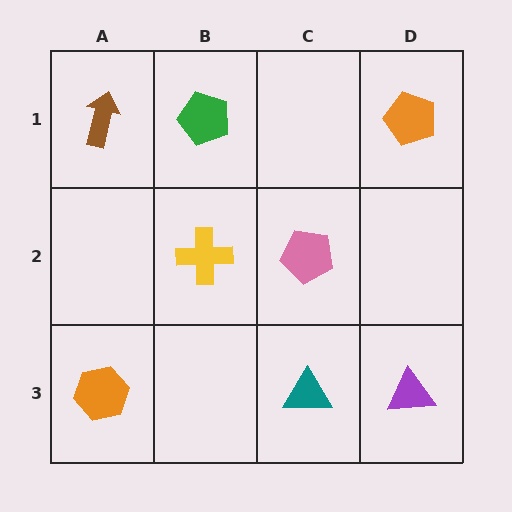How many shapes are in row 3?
3 shapes.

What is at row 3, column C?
A teal triangle.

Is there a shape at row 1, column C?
No, that cell is empty.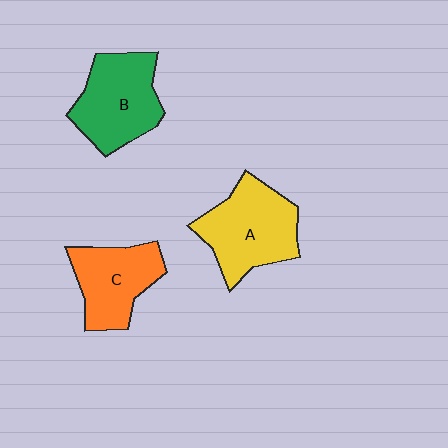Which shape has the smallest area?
Shape C (orange).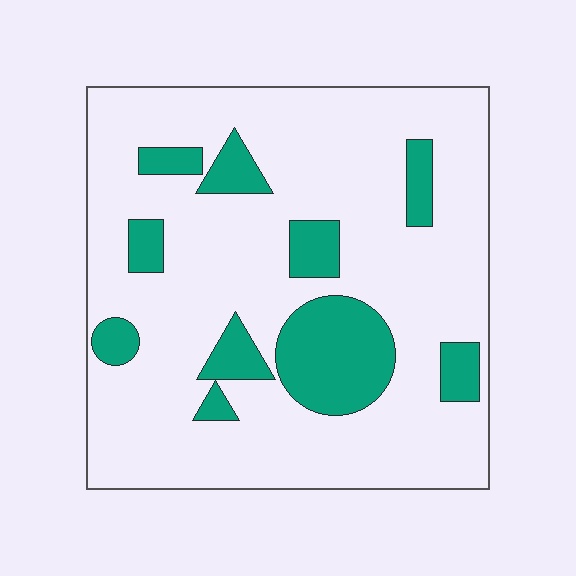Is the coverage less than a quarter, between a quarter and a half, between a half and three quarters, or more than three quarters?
Less than a quarter.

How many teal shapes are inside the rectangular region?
10.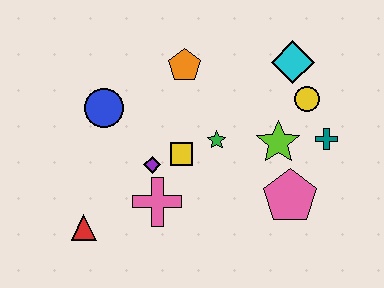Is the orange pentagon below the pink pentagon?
No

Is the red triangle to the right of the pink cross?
No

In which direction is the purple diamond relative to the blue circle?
The purple diamond is below the blue circle.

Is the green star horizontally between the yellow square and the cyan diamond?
Yes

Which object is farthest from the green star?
The red triangle is farthest from the green star.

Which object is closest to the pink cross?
The purple diamond is closest to the pink cross.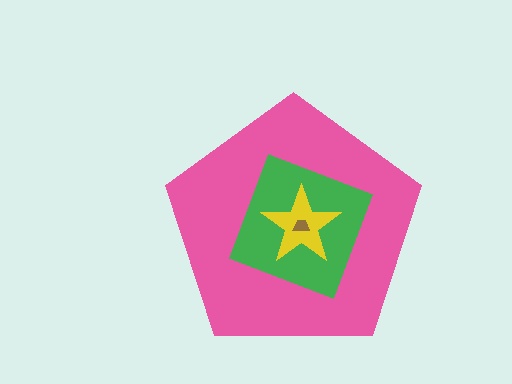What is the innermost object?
The brown trapezoid.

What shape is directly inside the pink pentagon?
The green diamond.